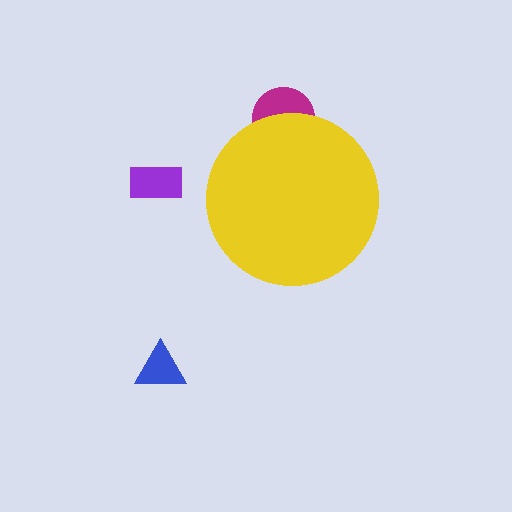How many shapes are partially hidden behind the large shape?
1 shape is partially hidden.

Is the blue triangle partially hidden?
No, the blue triangle is fully visible.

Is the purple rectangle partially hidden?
No, the purple rectangle is fully visible.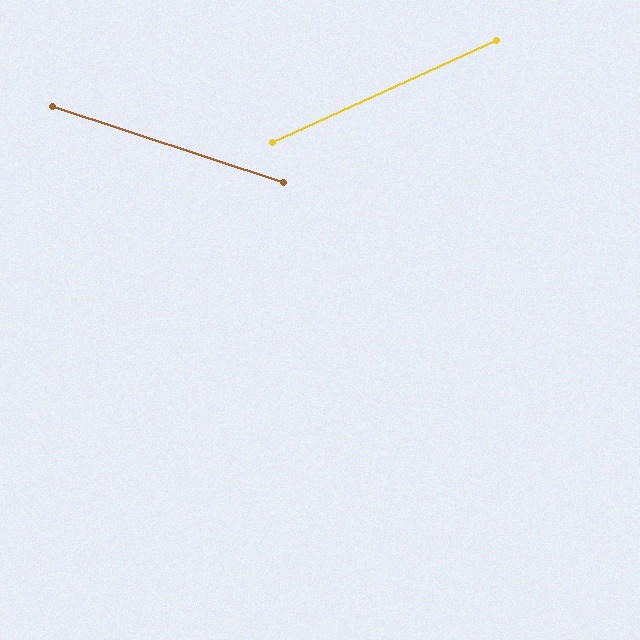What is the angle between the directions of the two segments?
Approximately 43 degrees.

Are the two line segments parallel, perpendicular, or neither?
Neither parallel nor perpendicular — they differ by about 43°.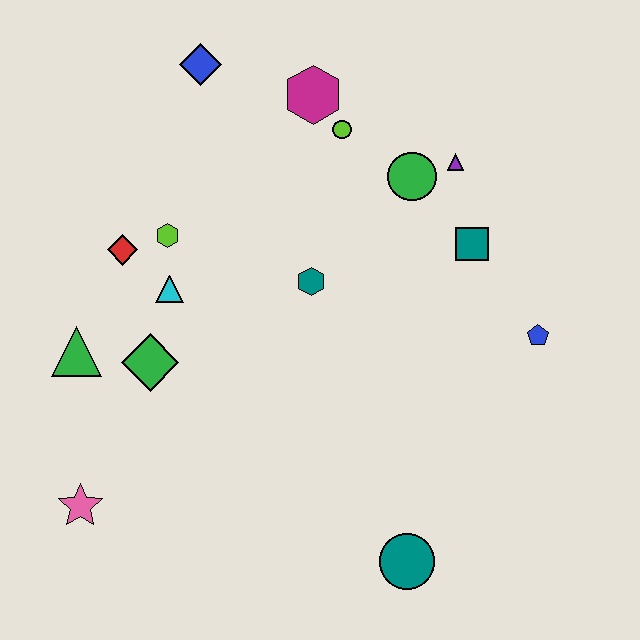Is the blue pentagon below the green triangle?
No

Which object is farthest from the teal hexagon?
The pink star is farthest from the teal hexagon.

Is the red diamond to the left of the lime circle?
Yes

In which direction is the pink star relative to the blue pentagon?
The pink star is to the left of the blue pentagon.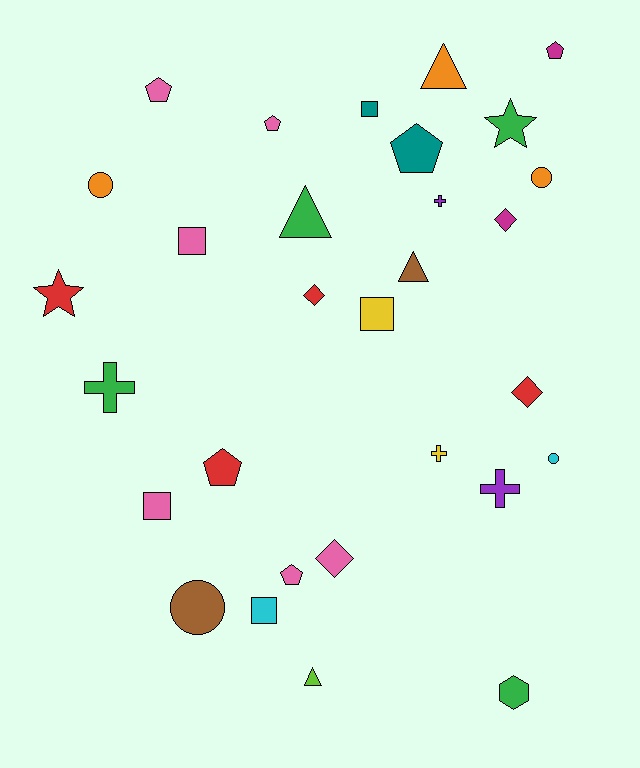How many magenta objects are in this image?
There are 2 magenta objects.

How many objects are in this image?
There are 30 objects.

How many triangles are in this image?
There are 4 triangles.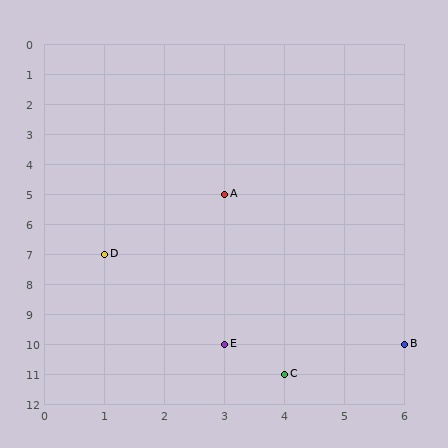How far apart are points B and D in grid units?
Points B and D are 5 columns and 3 rows apart (about 5.8 grid units diagonally).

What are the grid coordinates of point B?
Point B is at grid coordinates (6, 10).